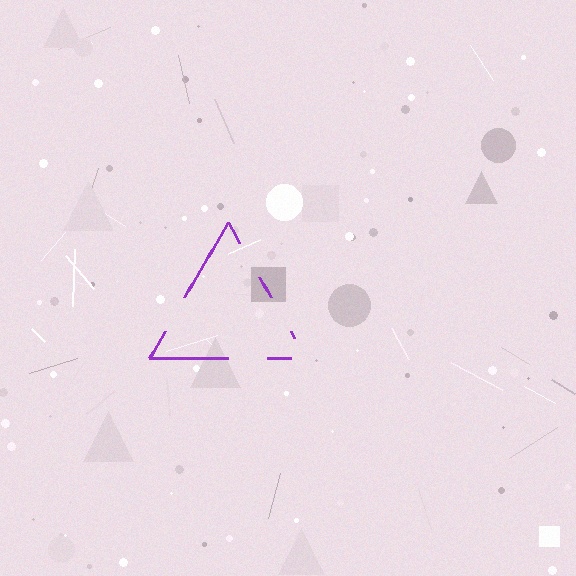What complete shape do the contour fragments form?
The contour fragments form a triangle.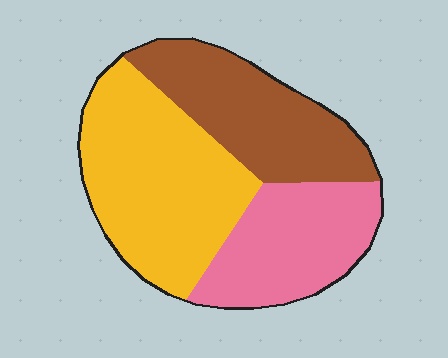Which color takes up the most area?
Yellow, at roughly 40%.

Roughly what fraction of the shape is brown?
Brown covers around 30% of the shape.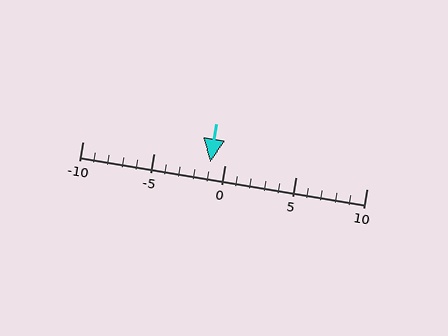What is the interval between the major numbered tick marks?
The major tick marks are spaced 5 units apart.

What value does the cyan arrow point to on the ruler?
The cyan arrow points to approximately -1.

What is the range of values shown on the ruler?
The ruler shows values from -10 to 10.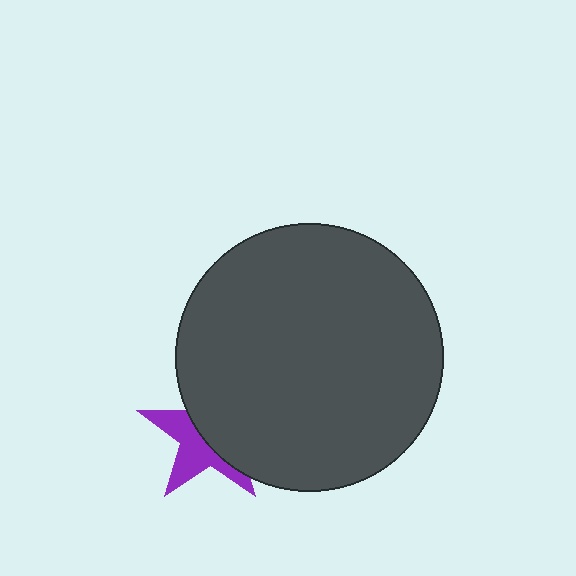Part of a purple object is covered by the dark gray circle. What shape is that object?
It is a star.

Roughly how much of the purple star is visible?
A small part of it is visible (roughly 45%).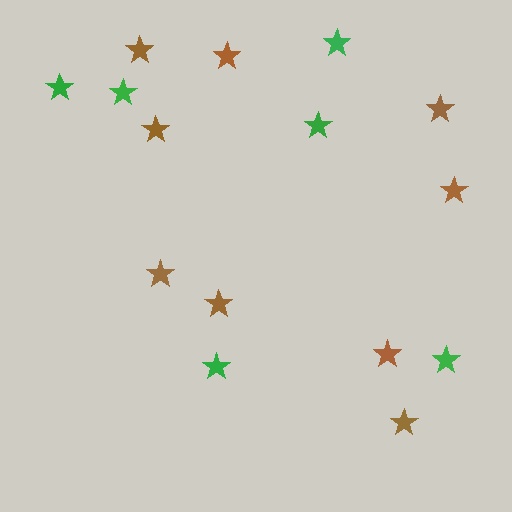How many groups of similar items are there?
There are 2 groups: one group of brown stars (9) and one group of green stars (6).